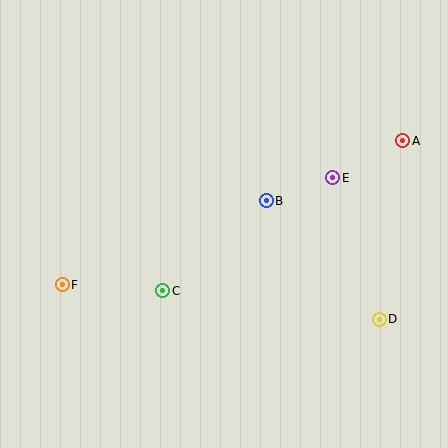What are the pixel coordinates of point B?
Point B is at (266, 201).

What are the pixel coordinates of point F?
Point F is at (62, 285).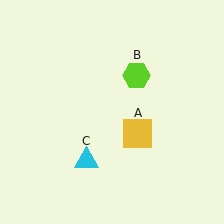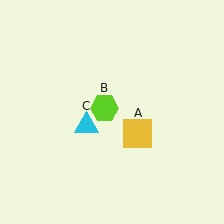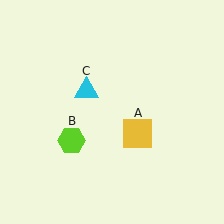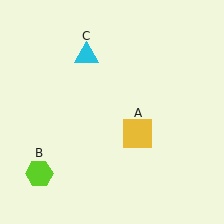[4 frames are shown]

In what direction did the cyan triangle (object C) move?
The cyan triangle (object C) moved up.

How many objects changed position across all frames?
2 objects changed position: lime hexagon (object B), cyan triangle (object C).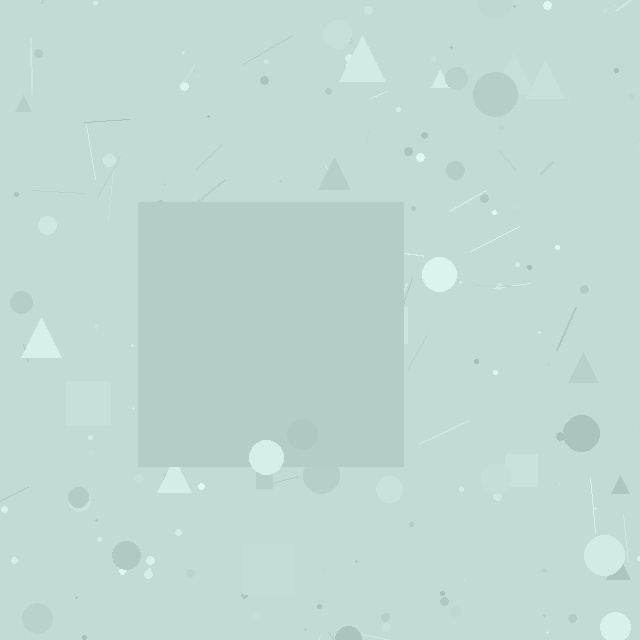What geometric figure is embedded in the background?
A square is embedded in the background.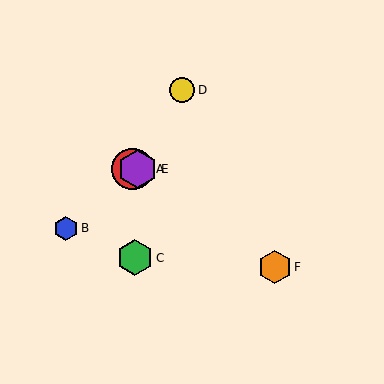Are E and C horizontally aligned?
No, E is at y≈169 and C is at y≈258.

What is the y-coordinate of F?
Object F is at y≈267.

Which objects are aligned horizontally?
Objects A, E are aligned horizontally.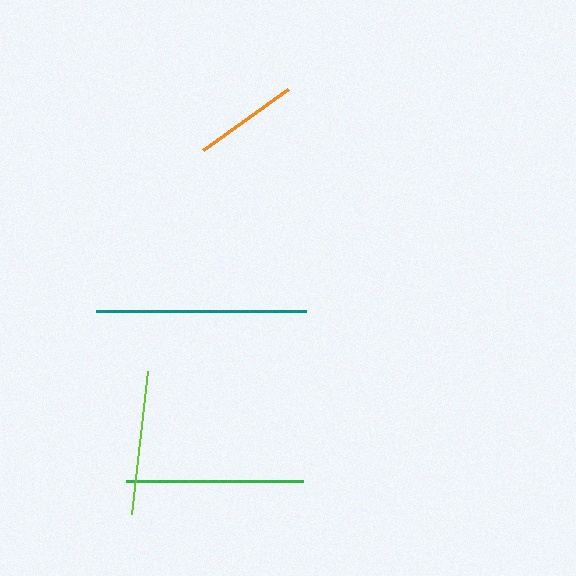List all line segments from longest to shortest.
From longest to shortest: teal, green, lime, orange.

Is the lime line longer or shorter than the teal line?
The teal line is longer than the lime line.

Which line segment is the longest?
The teal line is the longest at approximately 210 pixels.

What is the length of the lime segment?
The lime segment is approximately 144 pixels long.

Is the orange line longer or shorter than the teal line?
The teal line is longer than the orange line.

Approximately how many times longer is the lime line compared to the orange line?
The lime line is approximately 1.4 times the length of the orange line.